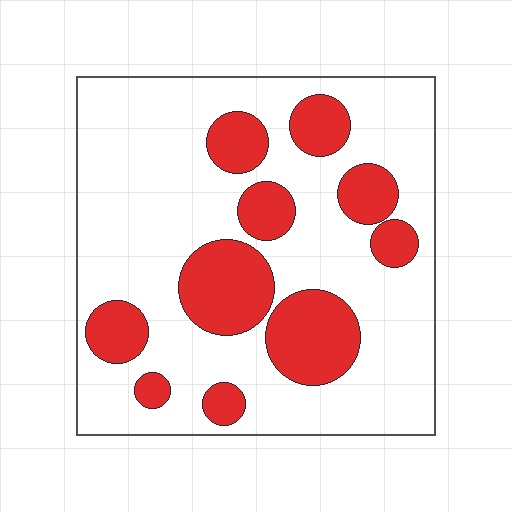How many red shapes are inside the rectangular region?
10.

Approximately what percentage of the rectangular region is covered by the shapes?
Approximately 25%.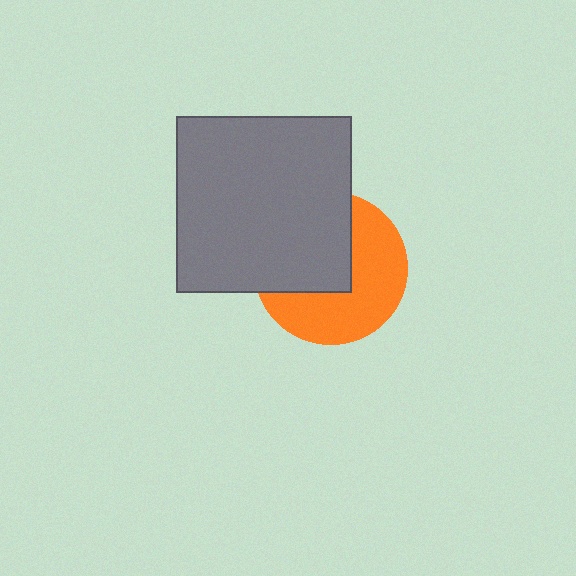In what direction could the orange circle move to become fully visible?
The orange circle could move toward the lower-right. That would shift it out from behind the gray square entirely.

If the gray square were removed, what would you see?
You would see the complete orange circle.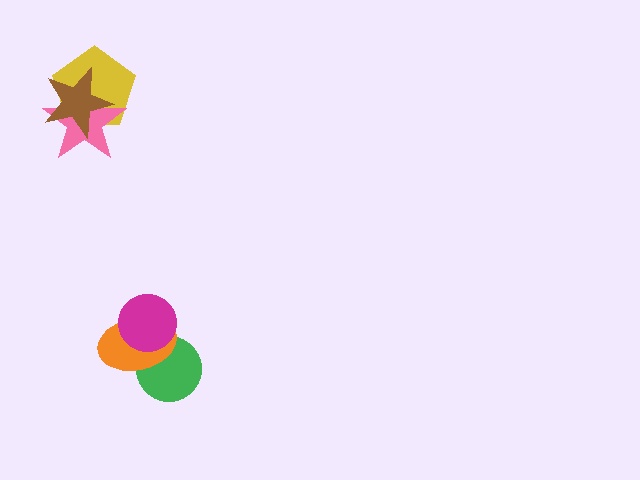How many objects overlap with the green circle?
2 objects overlap with the green circle.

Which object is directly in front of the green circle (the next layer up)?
The orange ellipse is directly in front of the green circle.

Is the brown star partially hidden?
No, no other shape covers it.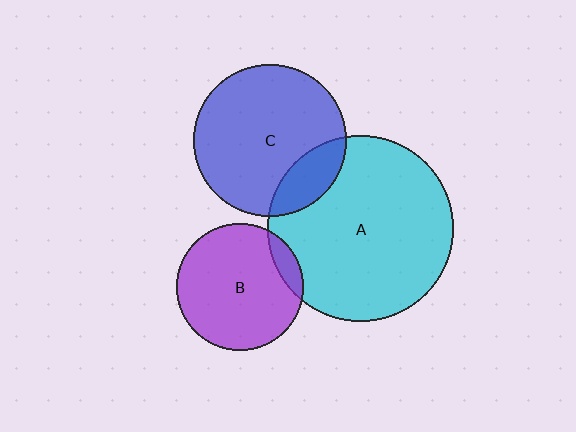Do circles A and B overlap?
Yes.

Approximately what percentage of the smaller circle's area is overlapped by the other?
Approximately 10%.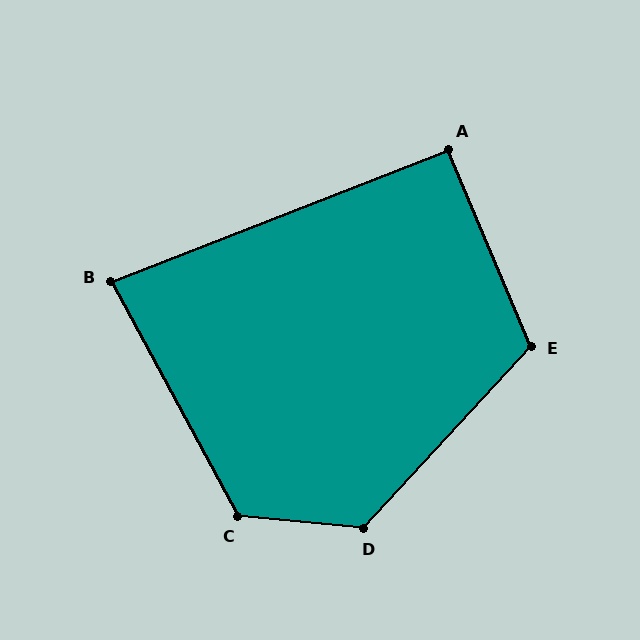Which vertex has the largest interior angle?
D, at approximately 127 degrees.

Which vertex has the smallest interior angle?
B, at approximately 83 degrees.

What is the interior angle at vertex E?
Approximately 114 degrees (obtuse).